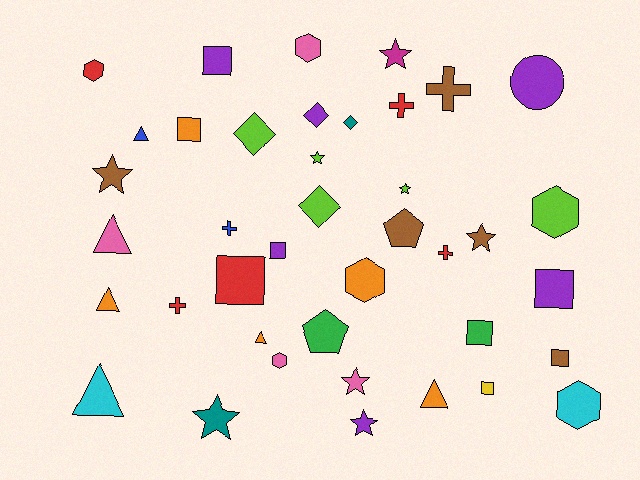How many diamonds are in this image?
There are 4 diamonds.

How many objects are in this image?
There are 40 objects.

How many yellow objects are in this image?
There is 1 yellow object.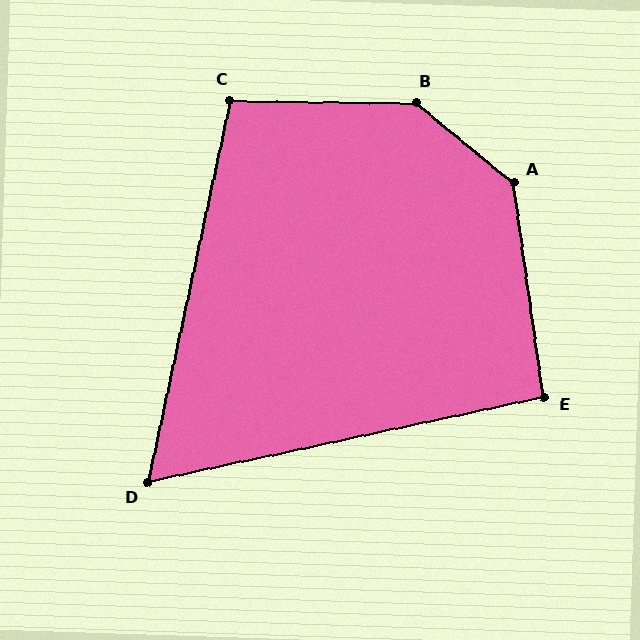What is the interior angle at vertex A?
Approximately 137 degrees (obtuse).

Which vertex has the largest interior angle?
B, at approximately 142 degrees.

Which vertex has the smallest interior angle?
D, at approximately 66 degrees.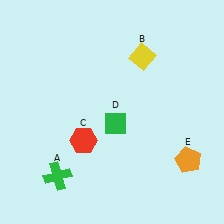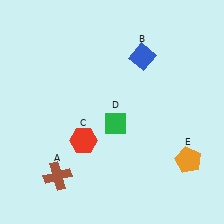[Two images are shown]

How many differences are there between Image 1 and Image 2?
There are 2 differences between the two images.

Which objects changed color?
A changed from green to brown. B changed from yellow to blue.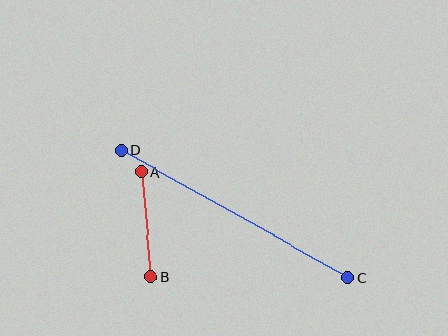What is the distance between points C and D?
The distance is approximately 260 pixels.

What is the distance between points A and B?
The distance is approximately 105 pixels.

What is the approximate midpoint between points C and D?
The midpoint is at approximately (235, 214) pixels.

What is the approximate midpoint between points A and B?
The midpoint is at approximately (146, 224) pixels.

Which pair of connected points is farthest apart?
Points C and D are farthest apart.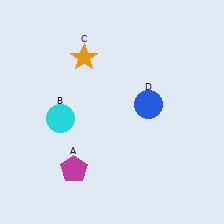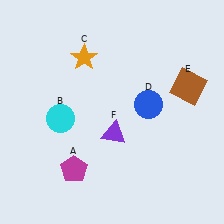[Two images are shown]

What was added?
A brown square (E), a purple triangle (F) were added in Image 2.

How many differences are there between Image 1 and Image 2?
There are 2 differences between the two images.